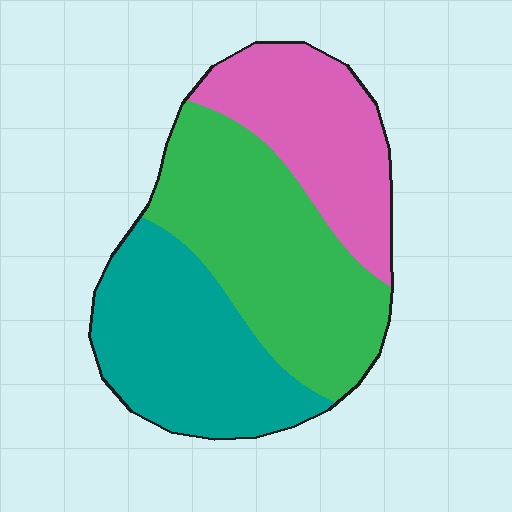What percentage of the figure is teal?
Teal covers roughly 35% of the figure.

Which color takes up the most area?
Green, at roughly 40%.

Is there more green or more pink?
Green.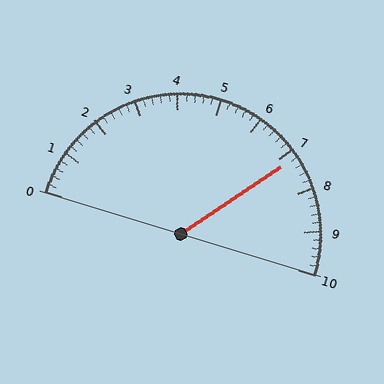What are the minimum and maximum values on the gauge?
The gauge ranges from 0 to 10.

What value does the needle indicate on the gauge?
The needle indicates approximately 7.2.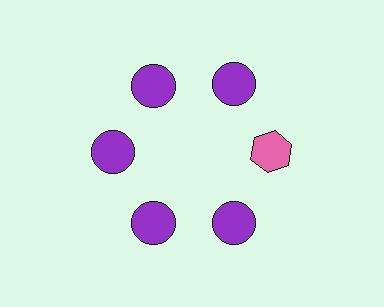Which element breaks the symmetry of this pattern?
The pink hexagon at roughly the 3 o'clock position breaks the symmetry. All other shapes are purple circles.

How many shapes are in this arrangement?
There are 6 shapes arranged in a ring pattern.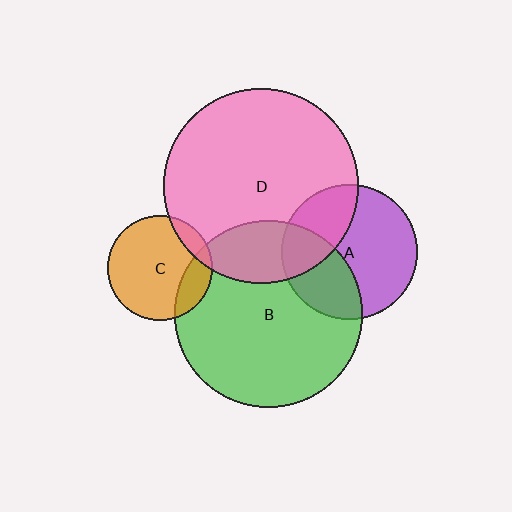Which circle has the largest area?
Circle D (pink).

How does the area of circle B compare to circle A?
Approximately 1.9 times.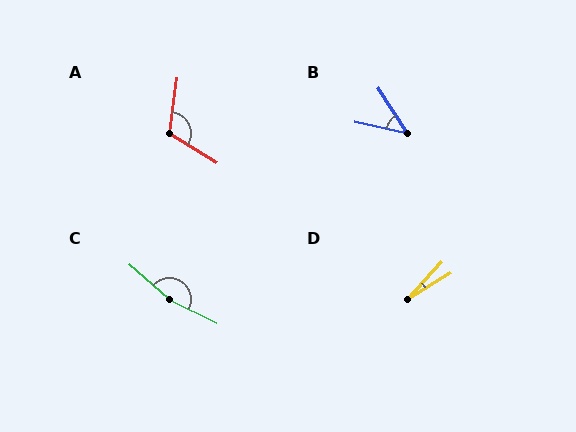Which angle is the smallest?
D, at approximately 16 degrees.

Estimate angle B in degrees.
Approximately 45 degrees.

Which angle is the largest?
C, at approximately 165 degrees.